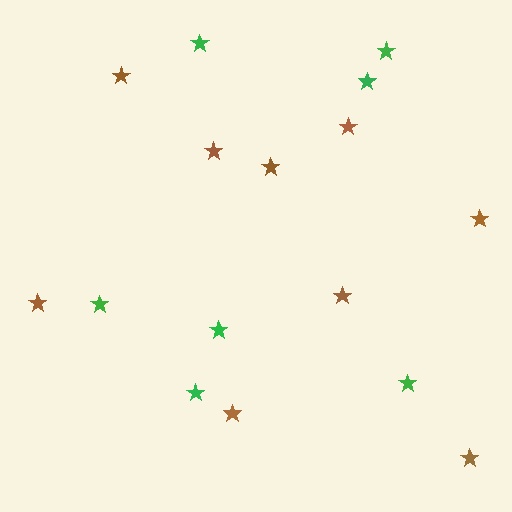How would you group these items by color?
There are 2 groups: one group of brown stars (9) and one group of green stars (7).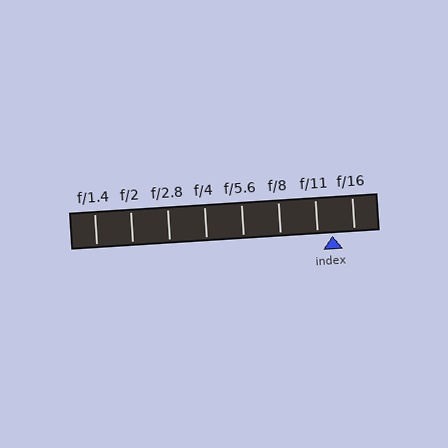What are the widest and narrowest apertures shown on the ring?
The widest aperture shown is f/1.4 and the narrowest is f/16.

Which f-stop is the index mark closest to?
The index mark is closest to f/11.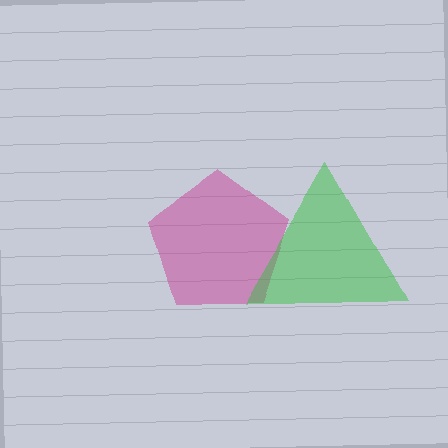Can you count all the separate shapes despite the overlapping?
Yes, there are 2 separate shapes.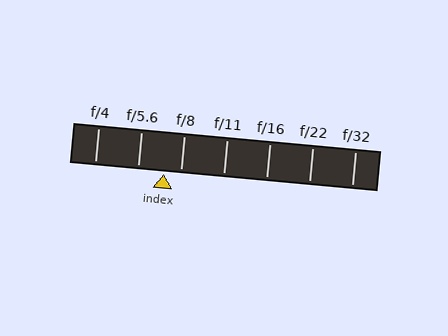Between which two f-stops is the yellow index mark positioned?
The index mark is between f/5.6 and f/8.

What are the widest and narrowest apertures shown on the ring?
The widest aperture shown is f/4 and the narrowest is f/32.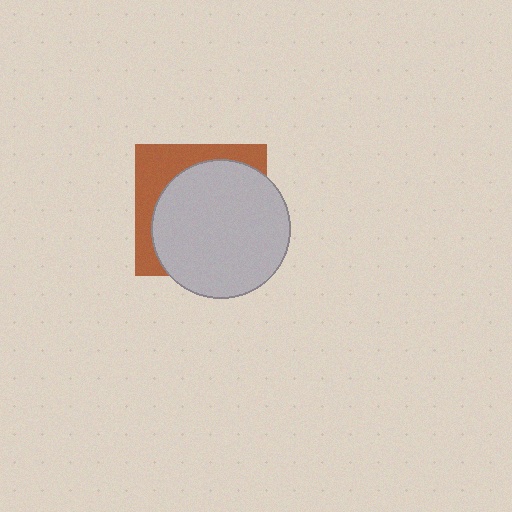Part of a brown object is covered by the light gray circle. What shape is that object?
It is a square.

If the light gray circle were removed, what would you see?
You would see the complete brown square.